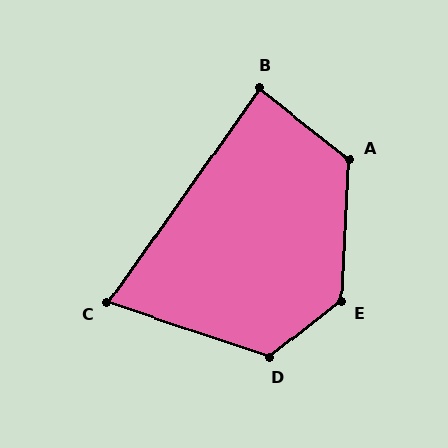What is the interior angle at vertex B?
Approximately 87 degrees (approximately right).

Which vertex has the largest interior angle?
E, at approximately 131 degrees.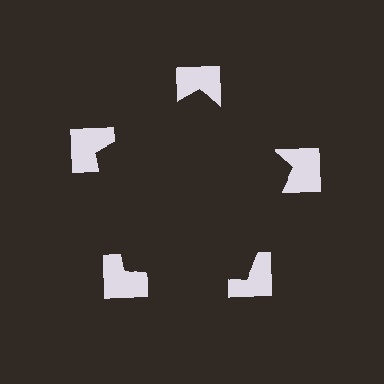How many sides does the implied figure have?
5 sides.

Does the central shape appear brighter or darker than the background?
It typically appears slightly darker than the background, even though no actual brightness change is drawn.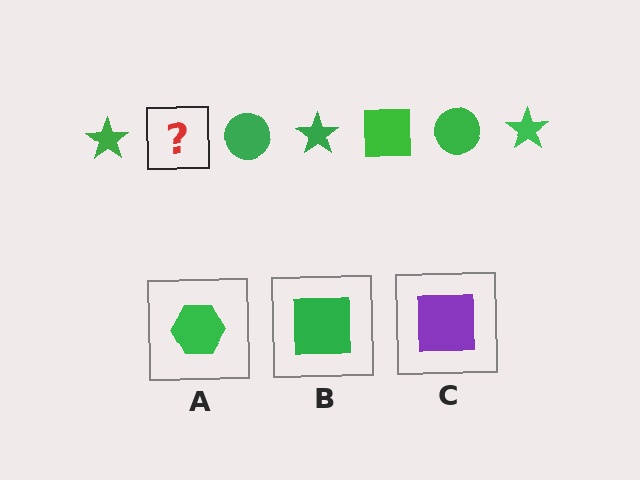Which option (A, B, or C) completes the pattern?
B.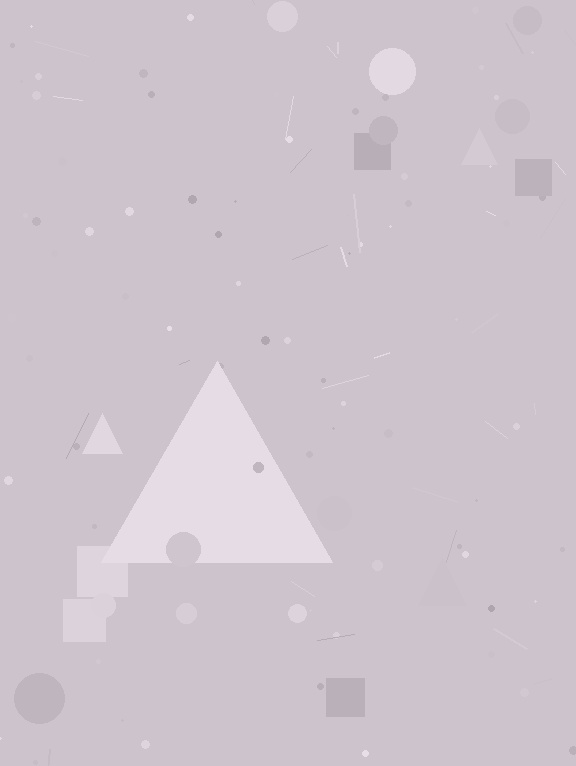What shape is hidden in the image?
A triangle is hidden in the image.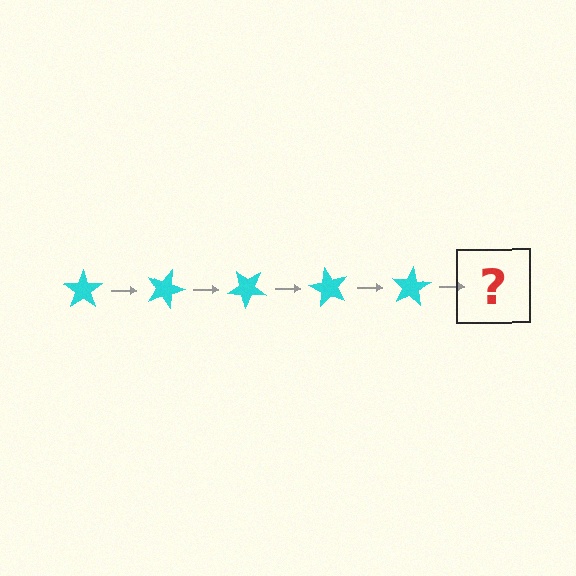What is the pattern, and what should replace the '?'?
The pattern is that the star rotates 20 degrees each step. The '?' should be a cyan star rotated 100 degrees.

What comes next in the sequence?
The next element should be a cyan star rotated 100 degrees.